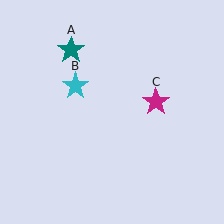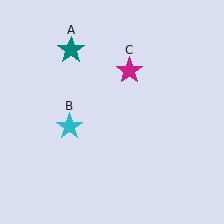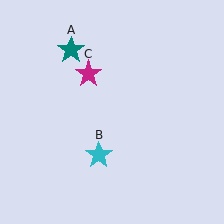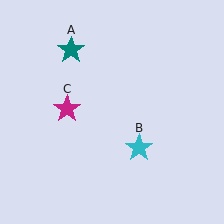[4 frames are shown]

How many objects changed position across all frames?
2 objects changed position: cyan star (object B), magenta star (object C).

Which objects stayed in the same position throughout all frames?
Teal star (object A) remained stationary.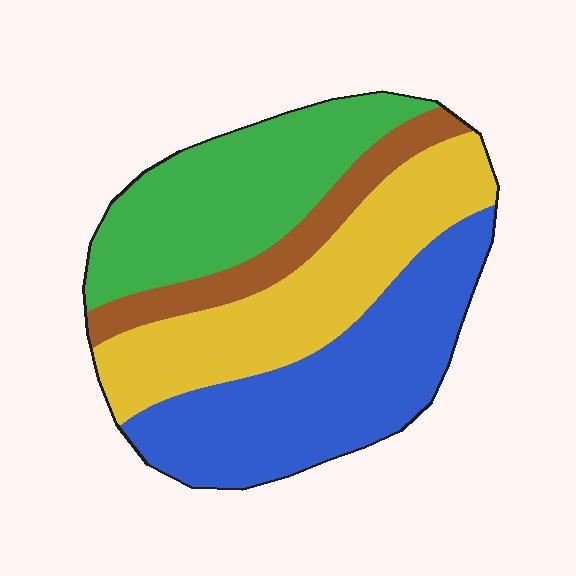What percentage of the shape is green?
Green covers about 25% of the shape.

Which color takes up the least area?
Brown, at roughly 10%.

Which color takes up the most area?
Blue, at roughly 35%.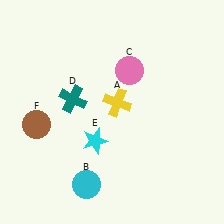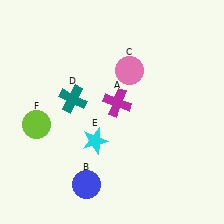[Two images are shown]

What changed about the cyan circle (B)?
In Image 1, B is cyan. In Image 2, it changed to blue.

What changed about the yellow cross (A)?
In Image 1, A is yellow. In Image 2, it changed to magenta.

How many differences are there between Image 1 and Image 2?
There are 3 differences between the two images.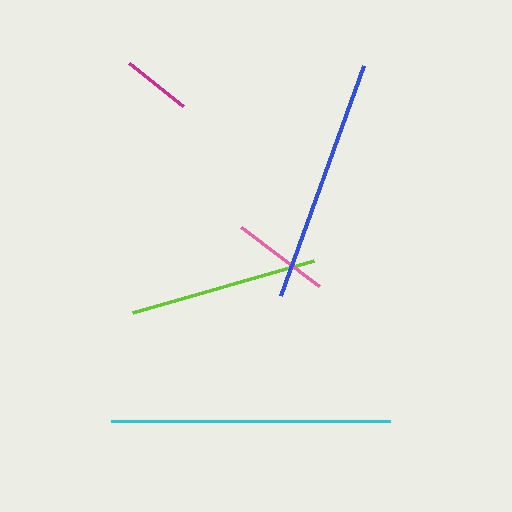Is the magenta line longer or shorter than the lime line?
The lime line is longer than the magenta line.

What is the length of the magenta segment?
The magenta segment is approximately 69 pixels long.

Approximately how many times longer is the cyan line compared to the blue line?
The cyan line is approximately 1.1 times the length of the blue line.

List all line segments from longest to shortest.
From longest to shortest: cyan, blue, lime, pink, magenta.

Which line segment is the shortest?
The magenta line is the shortest at approximately 69 pixels.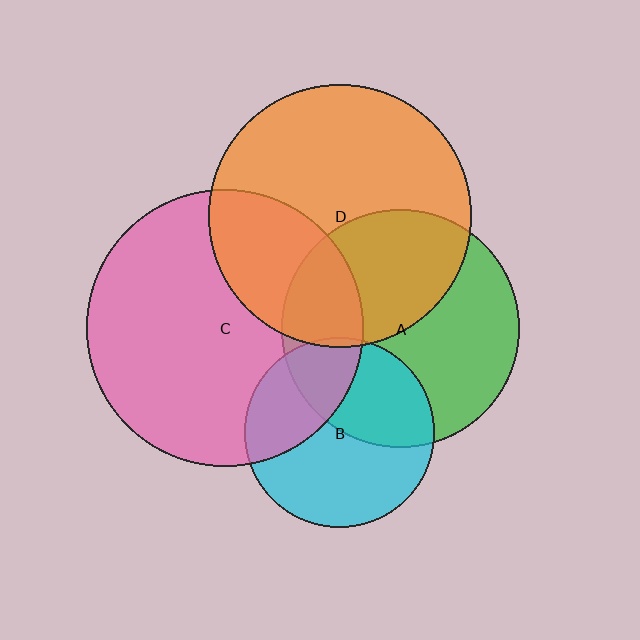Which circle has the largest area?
Circle C (pink).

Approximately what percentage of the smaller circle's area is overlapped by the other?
Approximately 30%.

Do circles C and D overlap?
Yes.